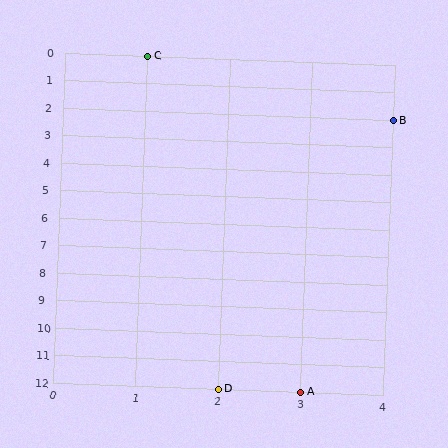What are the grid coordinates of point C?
Point C is at grid coordinates (1, 0).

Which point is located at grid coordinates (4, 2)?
Point B is at (4, 2).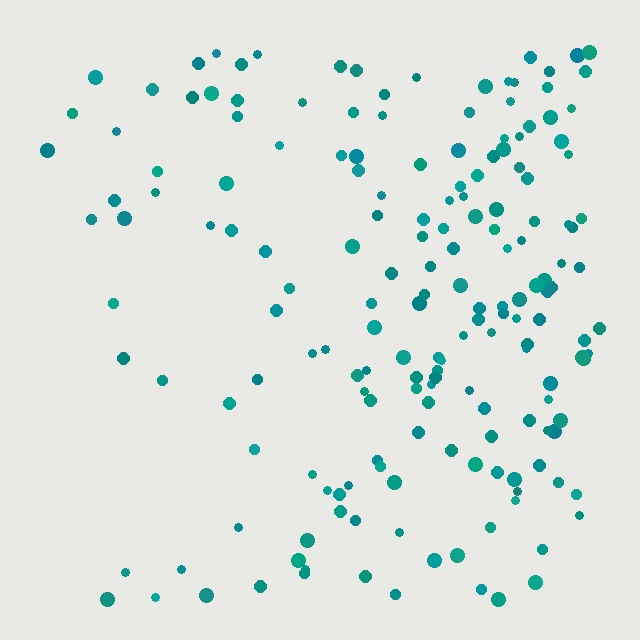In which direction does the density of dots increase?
From left to right, with the right side densest.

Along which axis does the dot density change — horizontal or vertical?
Horizontal.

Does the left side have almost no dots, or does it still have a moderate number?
Still a moderate number, just noticeably fewer than the right.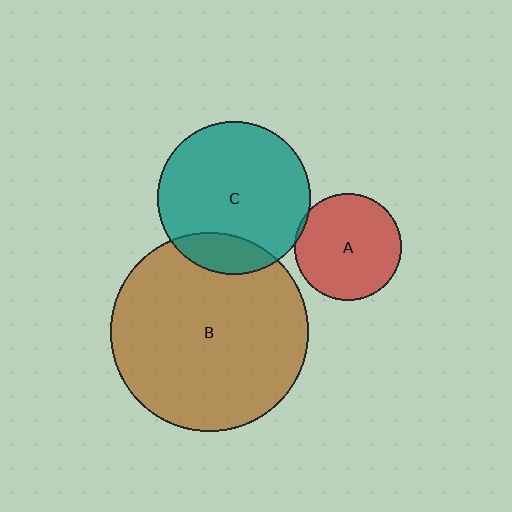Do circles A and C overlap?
Yes.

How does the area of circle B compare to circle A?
Approximately 3.4 times.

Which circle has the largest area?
Circle B (brown).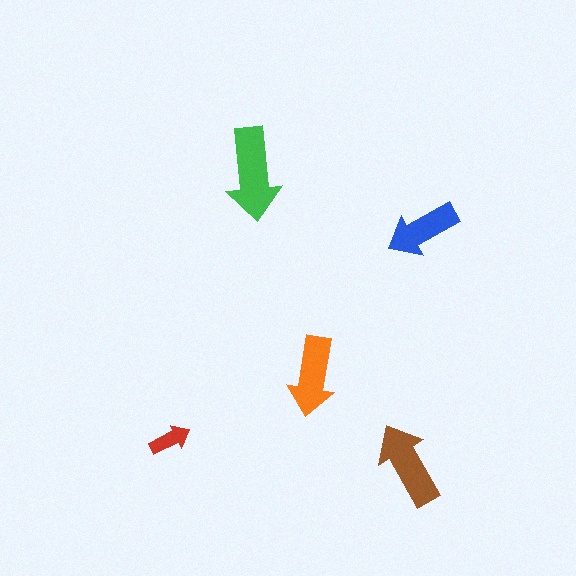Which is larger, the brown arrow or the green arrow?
The green one.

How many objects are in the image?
There are 5 objects in the image.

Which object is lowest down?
The brown arrow is bottommost.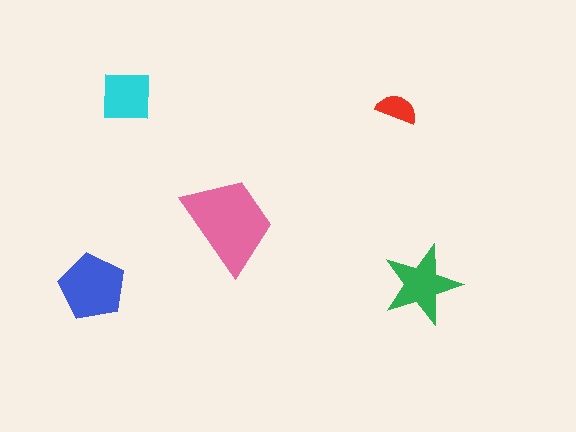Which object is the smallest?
The red semicircle.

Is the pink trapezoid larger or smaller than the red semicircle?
Larger.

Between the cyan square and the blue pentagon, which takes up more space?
The blue pentagon.